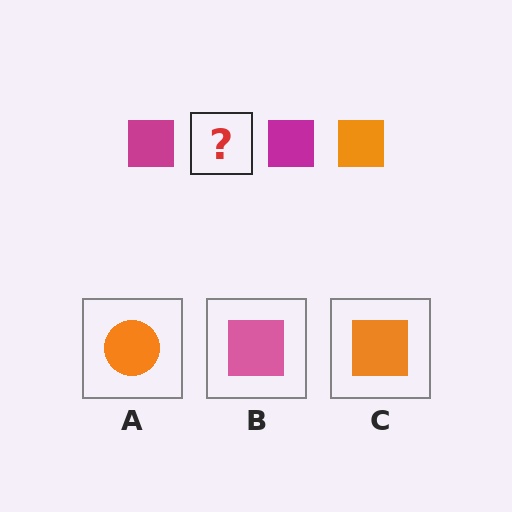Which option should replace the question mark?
Option C.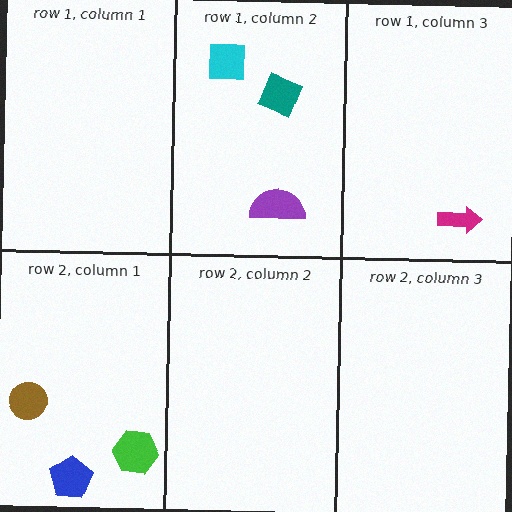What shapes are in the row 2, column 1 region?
The green hexagon, the brown circle, the blue pentagon.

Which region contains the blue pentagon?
The row 2, column 1 region.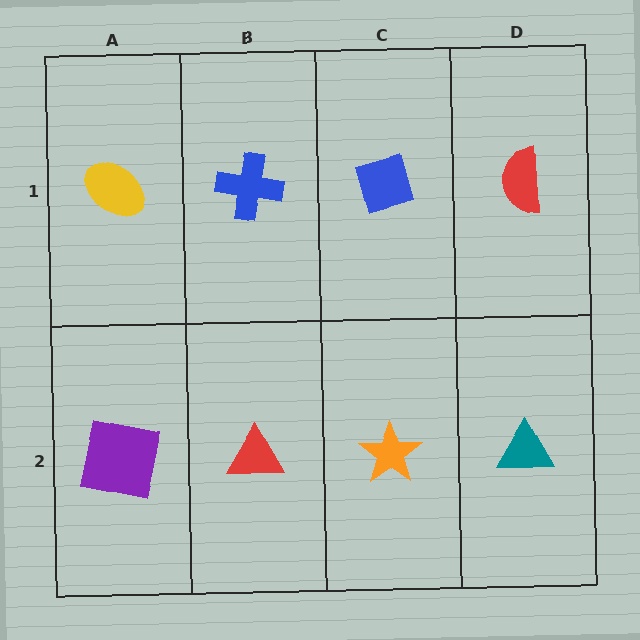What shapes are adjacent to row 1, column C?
An orange star (row 2, column C), a blue cross (row 1, column B), a red semicircle (row 1, column D).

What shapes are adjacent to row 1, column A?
A purple square (row 2, column A), a blue cross (row 1, column B).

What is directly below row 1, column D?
A teal triangle.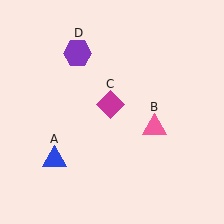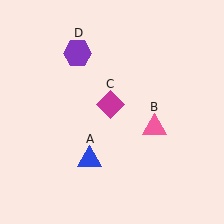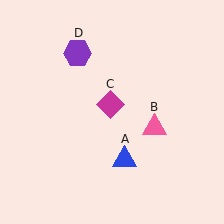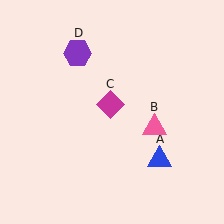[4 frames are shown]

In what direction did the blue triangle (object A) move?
The blue triangle (object A) moved right.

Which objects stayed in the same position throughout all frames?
Pink triangle (object B) and magenta diamond (object C) and purple hexagon (object D) remained stationary.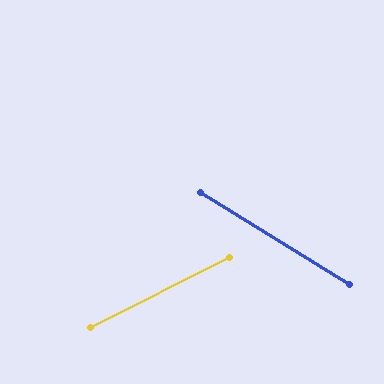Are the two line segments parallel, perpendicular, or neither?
Neither parallel nor perpendicular — they differ by about 58°.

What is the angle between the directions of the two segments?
Approximately 58 degrees.